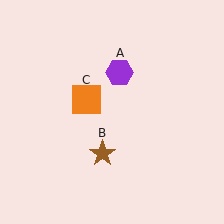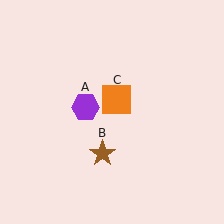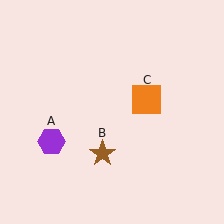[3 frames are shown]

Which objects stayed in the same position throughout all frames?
Brown star (object B) remained stationary.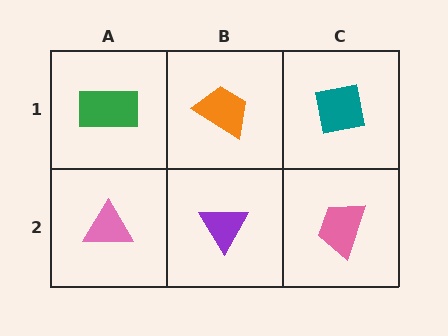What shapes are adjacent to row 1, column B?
A purple triangle (row 2, column B), a green rectangle (row 1, column A), a teal square (row 1, column C).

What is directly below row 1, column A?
A pink triangle.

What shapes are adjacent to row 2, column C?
A teal square (row 1, column C), a purple triangle (row 2, column B).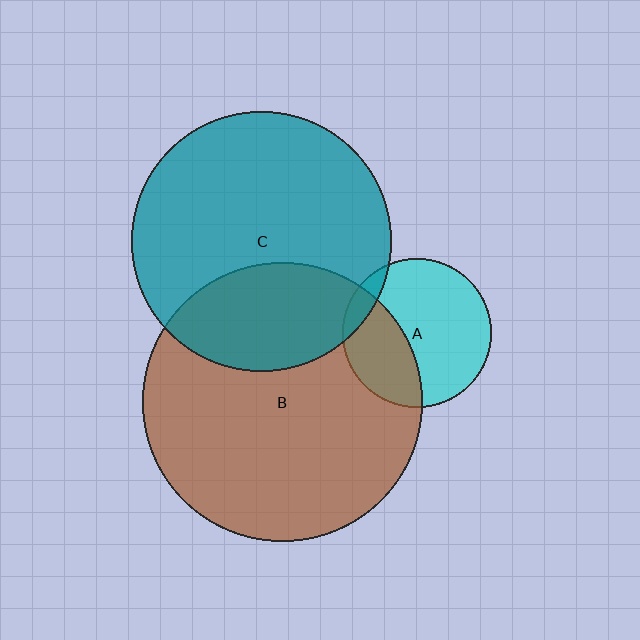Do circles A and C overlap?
Yes.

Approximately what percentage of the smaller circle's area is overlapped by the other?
Approximately 10%.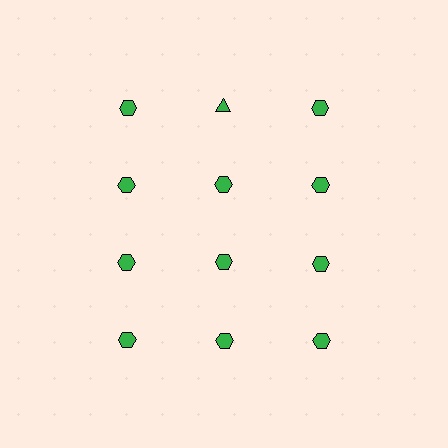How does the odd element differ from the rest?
It has a different shape: triangle instead of hexagon.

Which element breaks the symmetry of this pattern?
The green triangle in the top row, second from left column breaks the symmetry. All other shapes are green hexagons.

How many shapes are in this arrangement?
There are 12 shapes arranged in a grid pattern.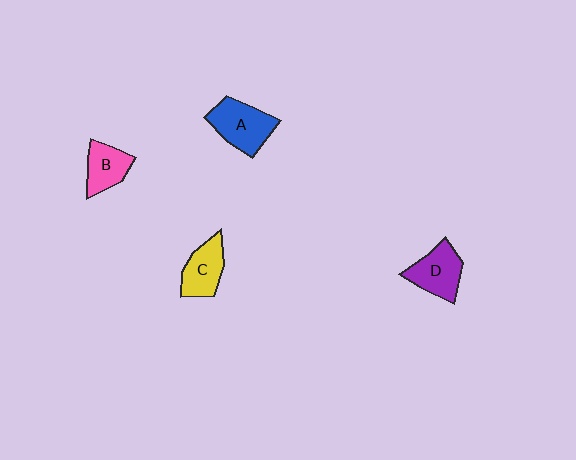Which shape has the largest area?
Shape A (blue).